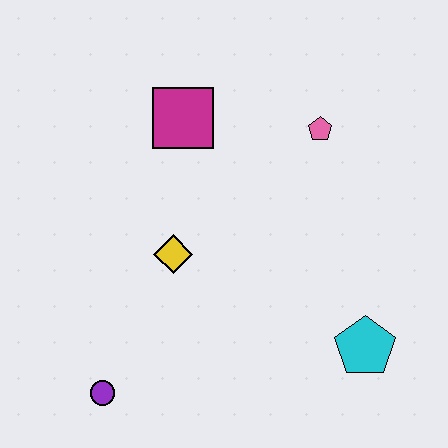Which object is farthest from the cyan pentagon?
The magenta square is farthest from the cyan pentagon.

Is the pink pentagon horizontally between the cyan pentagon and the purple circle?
Yes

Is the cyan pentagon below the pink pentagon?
Yes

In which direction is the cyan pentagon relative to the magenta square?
The cyan pentagon is below the magenta square.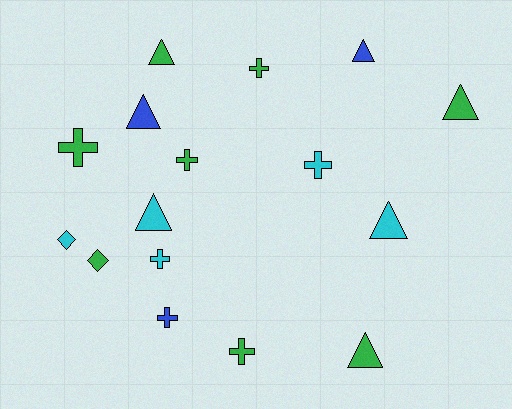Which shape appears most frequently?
Cross, with 7 objects.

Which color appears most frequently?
Green, with 8 objects.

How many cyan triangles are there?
There are 2 cyan triangles.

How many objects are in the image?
There are 16 objects.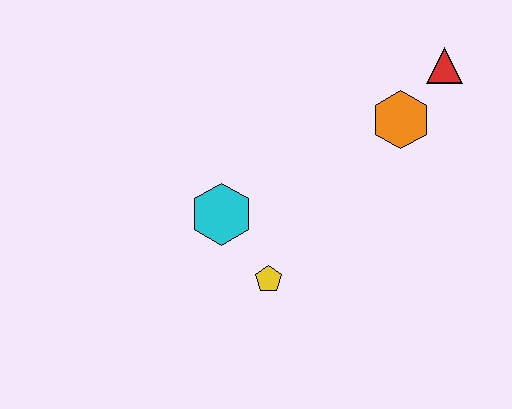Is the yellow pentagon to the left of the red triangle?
Yes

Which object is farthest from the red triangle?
The yellow pentagon is farthest from the red triangle.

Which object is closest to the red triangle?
The orange hexagon is closest to the red triangle.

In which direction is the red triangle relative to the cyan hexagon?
The red triangle is to the right of the cyan hexagon.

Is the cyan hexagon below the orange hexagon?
Yes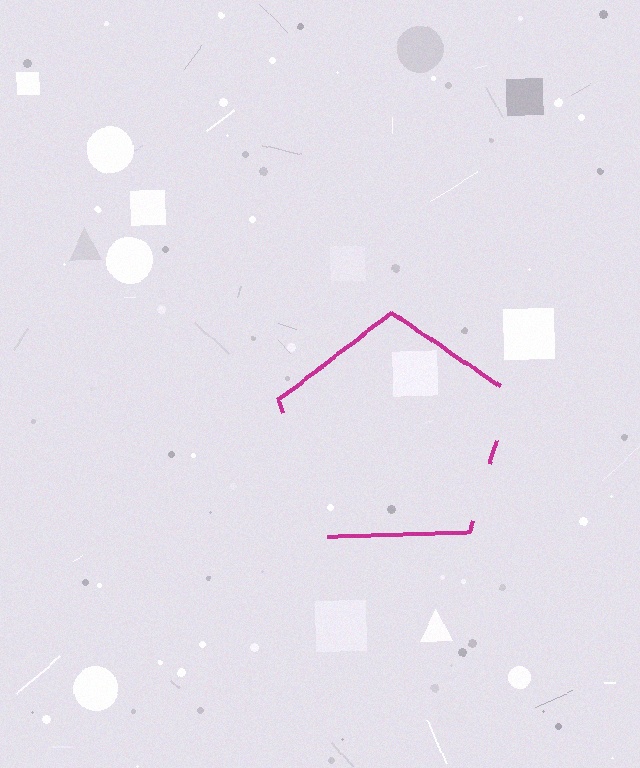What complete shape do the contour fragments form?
The contour fragments form a pentagon.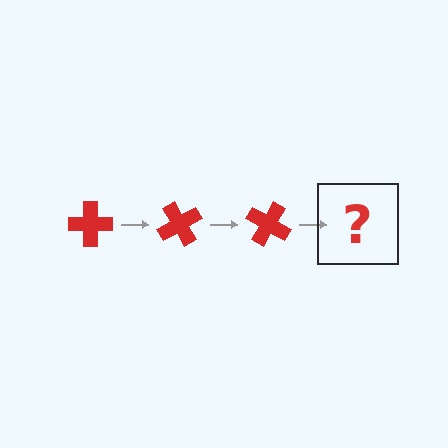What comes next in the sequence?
The next element should be a red cross rotated 180 degrees.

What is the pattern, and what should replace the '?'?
The pattern is that the cross rotates 60 degrees each step. The '?' should be a red cross rotated 180 degrees.